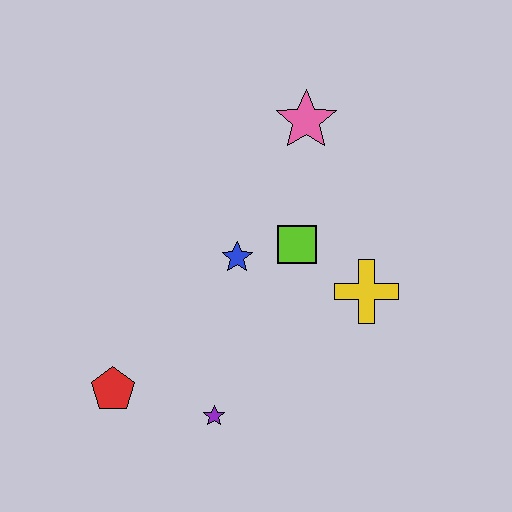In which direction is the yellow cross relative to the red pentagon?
The yellow cross is to the right of the red pentagon.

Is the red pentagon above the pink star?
No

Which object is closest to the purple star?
The red pentagon is closest to the purple star.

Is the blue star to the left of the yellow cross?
Yes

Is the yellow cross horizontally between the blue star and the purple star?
No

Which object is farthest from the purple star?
The pink star is farthest from the purple star.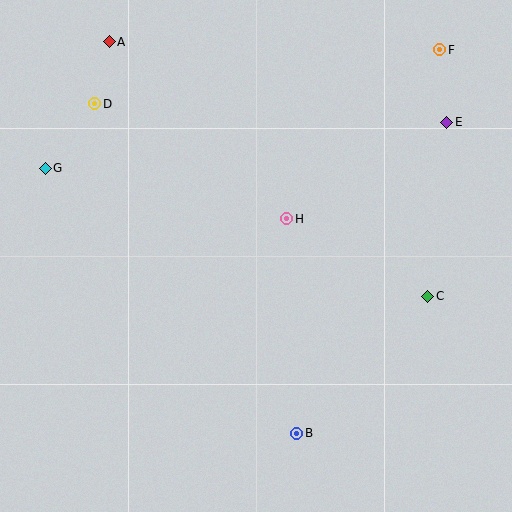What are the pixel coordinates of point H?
Point H is at (287, 219).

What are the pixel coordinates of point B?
Point B is at (297, 433).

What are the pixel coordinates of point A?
Point A is at (109, 42).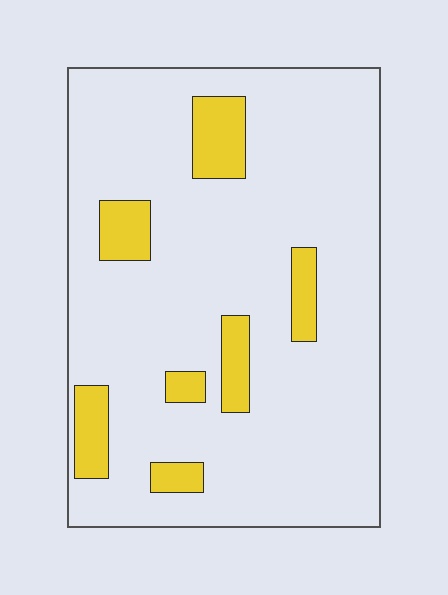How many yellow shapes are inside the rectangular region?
7.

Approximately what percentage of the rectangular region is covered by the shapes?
Approximately 15%.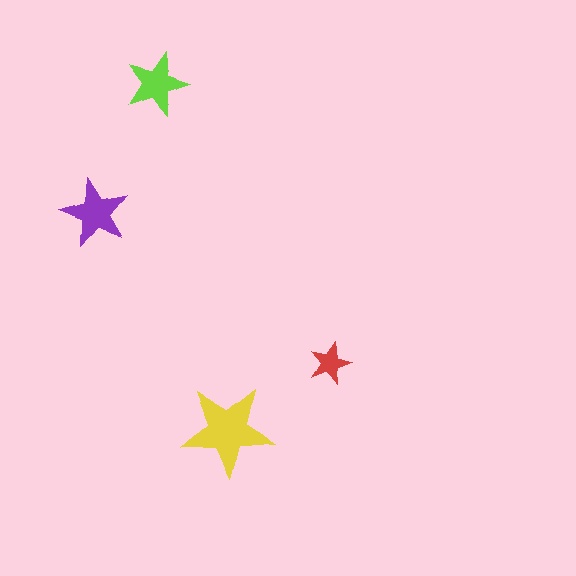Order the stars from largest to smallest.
the yellow one, the purple one, the lime one, the red one.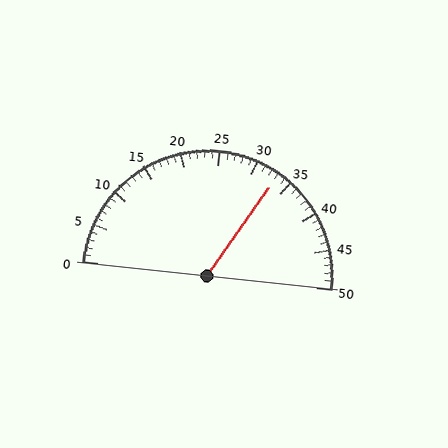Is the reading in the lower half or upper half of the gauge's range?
The reading is in the upper half of the range (0 to 50).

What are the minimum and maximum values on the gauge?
The gauge ranges from 0 to 50.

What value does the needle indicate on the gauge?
The needle indicates approximately 33.